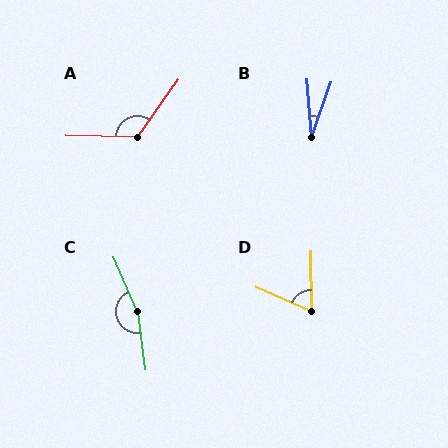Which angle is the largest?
C, at approximately 164 degrees.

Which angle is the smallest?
B, at approximately 23 degrees.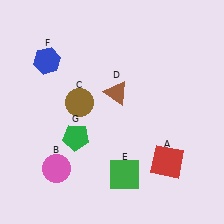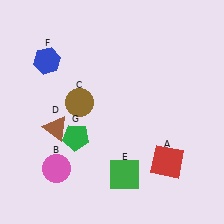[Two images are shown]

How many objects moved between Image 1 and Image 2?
1 object moved between the two images.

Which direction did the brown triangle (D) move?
The brown triangle (D) moved left.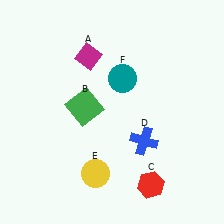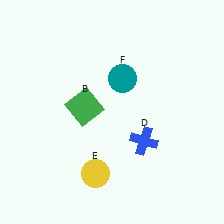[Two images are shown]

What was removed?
The red hexagon (C), the magenta diamond (A) were removed in Image 2.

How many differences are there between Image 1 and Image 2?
There are 2 differences between the two images.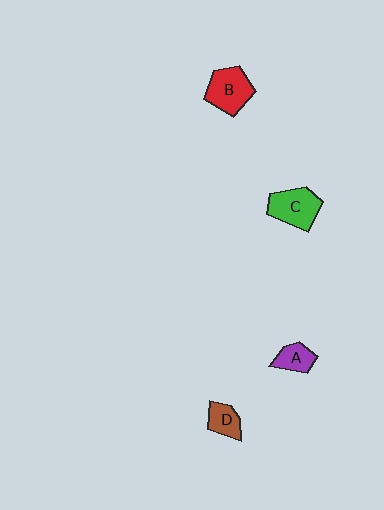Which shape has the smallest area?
Shape A (purple).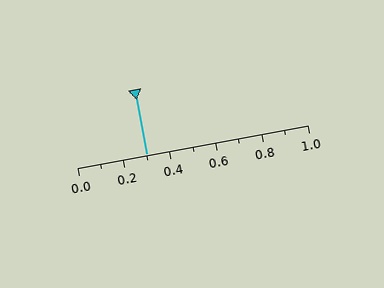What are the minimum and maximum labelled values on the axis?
The axis runs from 0.0 to 1.0.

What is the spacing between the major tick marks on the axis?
The major ticks are spaced 0.2 apart.